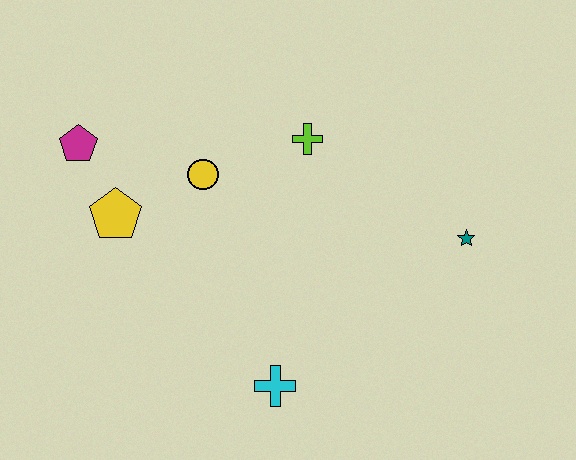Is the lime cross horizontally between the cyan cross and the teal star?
Yes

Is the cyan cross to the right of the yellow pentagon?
Yes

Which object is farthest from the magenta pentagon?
The teal star is farthest from the magenta pentagon.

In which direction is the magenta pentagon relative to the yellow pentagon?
The magenta pentagon is above the yellow pentagon.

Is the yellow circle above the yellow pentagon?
Yes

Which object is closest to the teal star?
The lime cross is closest to the teal star.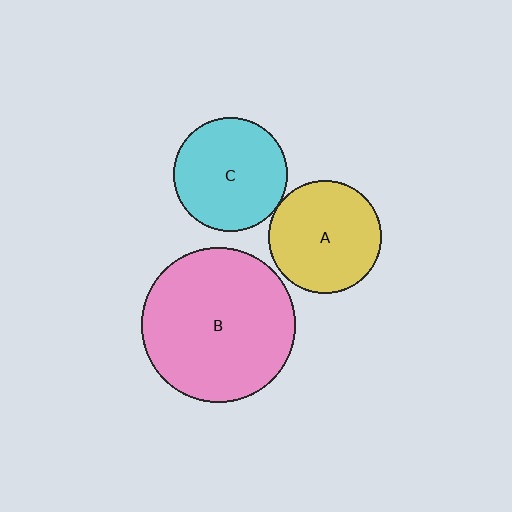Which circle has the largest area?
Circle B (pink).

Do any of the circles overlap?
No, none of the circles overlap.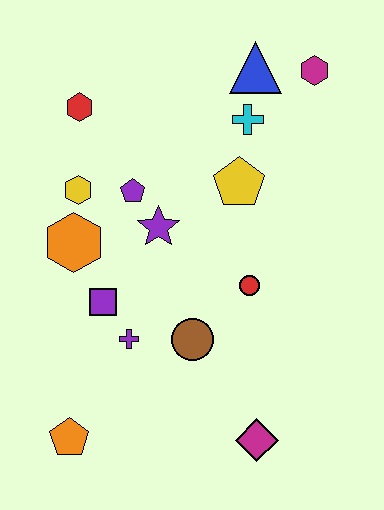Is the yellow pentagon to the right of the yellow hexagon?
Yes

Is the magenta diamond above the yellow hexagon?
No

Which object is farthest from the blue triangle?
The orange pentagon is farthest from the blue triangle.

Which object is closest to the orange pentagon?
The purple cross is closest to the orange pentagon.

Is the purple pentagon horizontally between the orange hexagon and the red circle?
Yes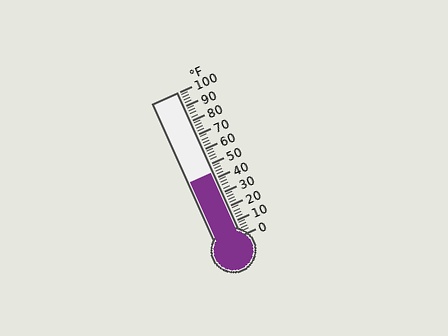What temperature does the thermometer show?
The thermometer shows approximately 44°F.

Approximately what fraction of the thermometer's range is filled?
The thermometer is filled to approximately 45% of its range.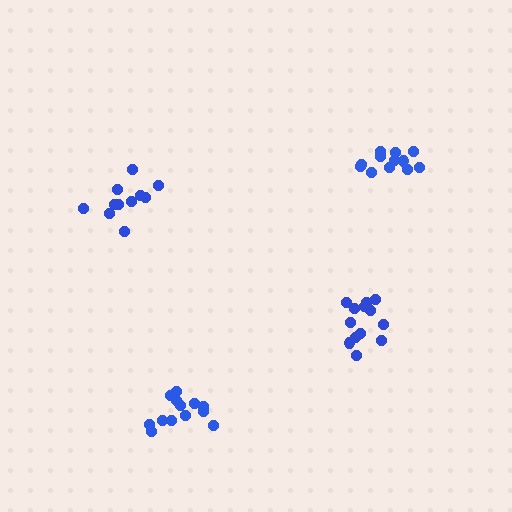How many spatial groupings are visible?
There are 4 spatial groupings.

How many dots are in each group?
Group 1: 13 dots, Group 2: 13 dots, Group 3: 12 dots, Group 4: 11 dots (49 total).